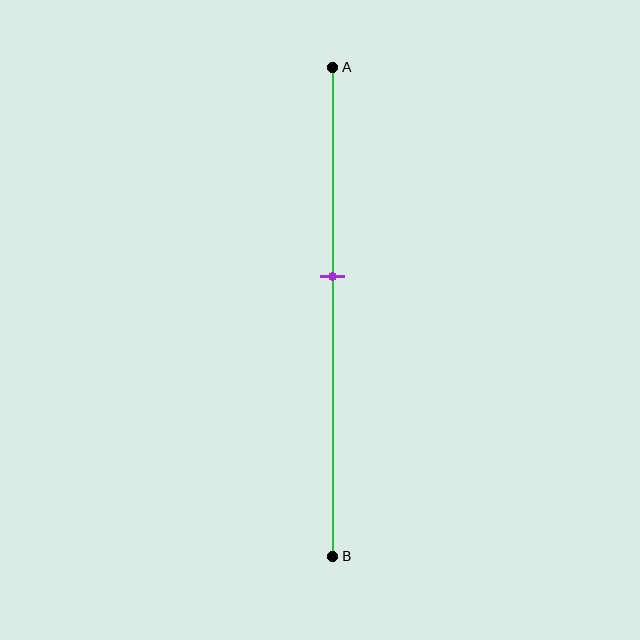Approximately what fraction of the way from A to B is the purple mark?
The purple mark is approximately 45% of the way from A to B.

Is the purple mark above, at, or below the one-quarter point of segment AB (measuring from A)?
The purple mark is below the one-quarter point of segment AB.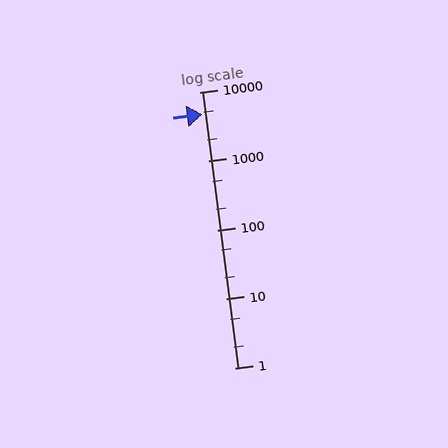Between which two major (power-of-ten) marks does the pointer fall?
The pointer is between 1000 and 10000.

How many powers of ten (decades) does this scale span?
The scale spans 4 decades, from 1 to 10000.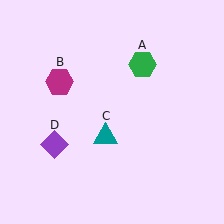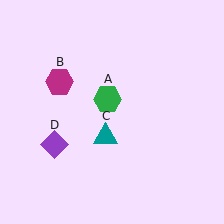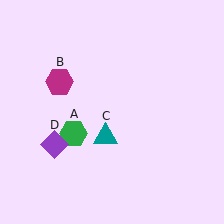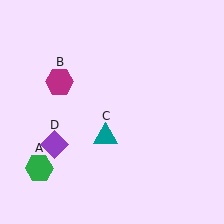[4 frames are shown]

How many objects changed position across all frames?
1 object changed position: green hexagon (object A).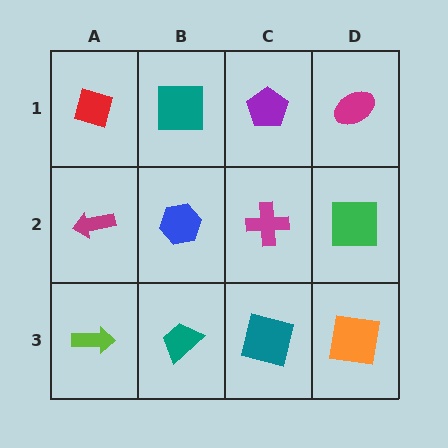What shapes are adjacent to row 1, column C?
A magenta cross (row 2, column C), a teal square (row 1, column B), a magenta ellipse (row 1, column D).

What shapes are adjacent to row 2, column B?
A teal square (row 1, column B), a teal trapezoid (row 3, column B), a magenta arrow (row 2, column A), a magenta cross (row 2, column C).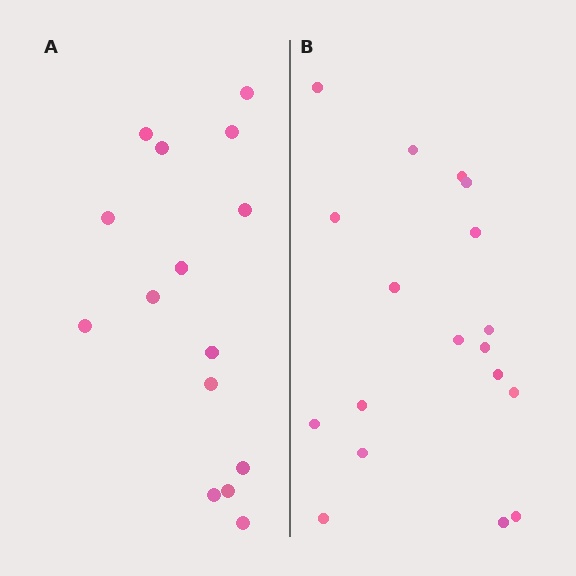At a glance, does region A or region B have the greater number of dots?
Region B (the right region) has more dots.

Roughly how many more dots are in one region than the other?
Region B has just a few more — roughly 2 or 3 more dots than region A.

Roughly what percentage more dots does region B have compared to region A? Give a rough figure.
About 20% more.